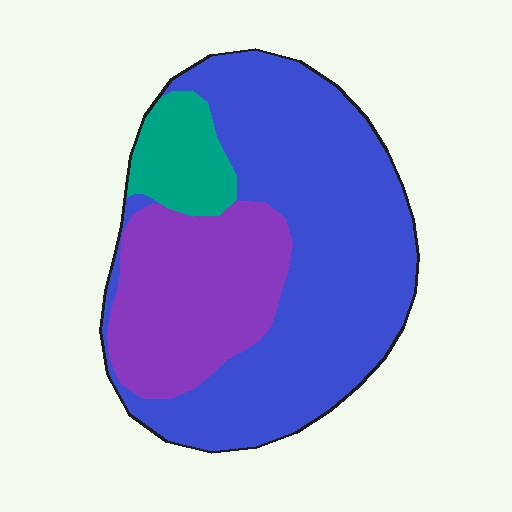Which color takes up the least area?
Teal, at roughly 10%.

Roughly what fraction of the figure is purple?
Purple takes up about one quarter (1/4) of the figure.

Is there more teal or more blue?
Blue.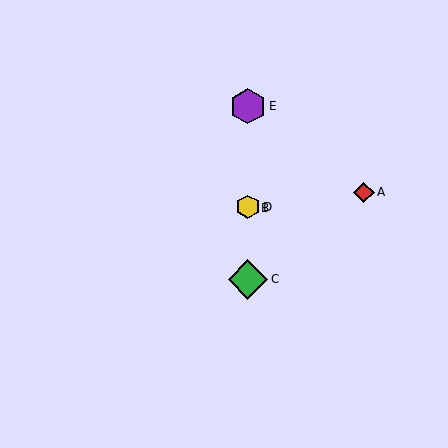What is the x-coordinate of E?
Object E is at x≈248.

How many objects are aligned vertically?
4 objects (B, C, D, E) are aligned vertically.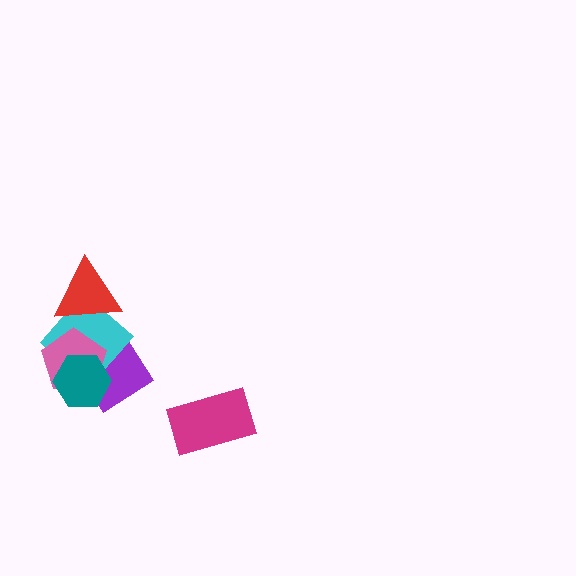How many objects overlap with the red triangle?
1 object overlaps with the red triangle.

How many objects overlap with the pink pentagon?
3 objects overlap with the pink pentagon.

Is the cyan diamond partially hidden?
Yes, it is partially covered by another shape.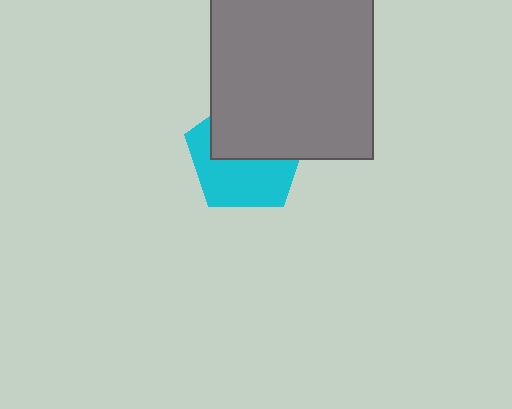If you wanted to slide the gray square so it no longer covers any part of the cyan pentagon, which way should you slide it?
Slide it up — that is the most direct way to separate the two shapes.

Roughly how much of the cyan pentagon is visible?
About half of it is visible (roughly 51%).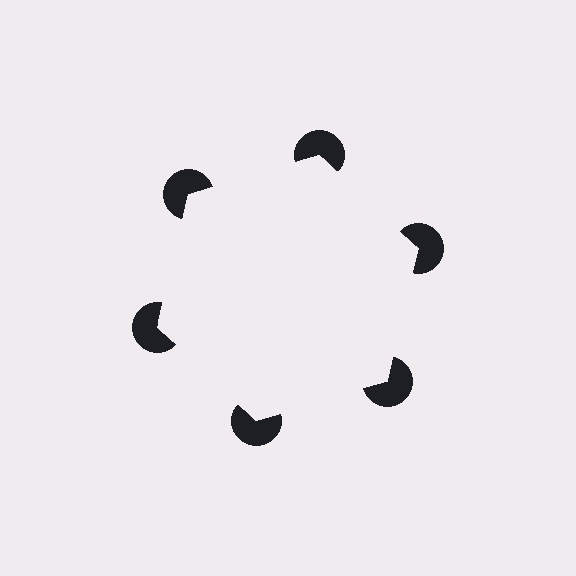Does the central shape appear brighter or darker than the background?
It typically appears slightly brighter than the background, even though no actual brightness change is drawn.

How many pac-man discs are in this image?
There are 6 — one at each vertex of the illusory hexagon.